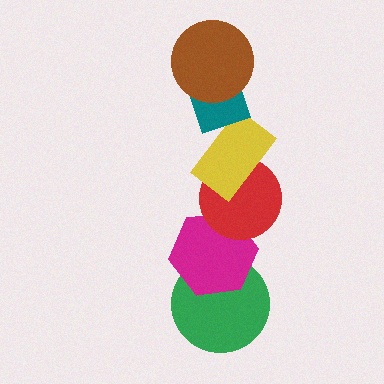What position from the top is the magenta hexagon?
The magenta hexagon is 5th from the top.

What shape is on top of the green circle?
The magenta hexagon is on top of the green circle.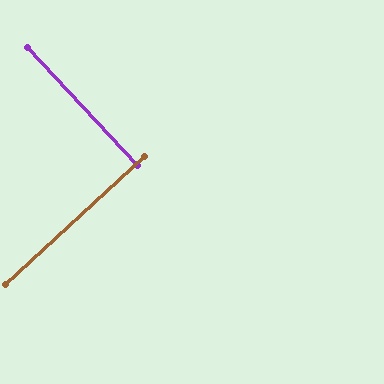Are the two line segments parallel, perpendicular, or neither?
Perpendicular — they meet at approximately 90°.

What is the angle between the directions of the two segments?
Approximately 90 degrees.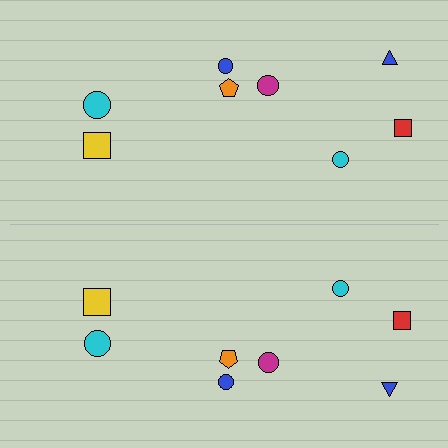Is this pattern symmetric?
Yes, this pattern has bilateral (reflection) symmetry.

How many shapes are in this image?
There are 16 shapes in this image.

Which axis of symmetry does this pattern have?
The pattern has a horizontal axis of symmetry running through the center of the image.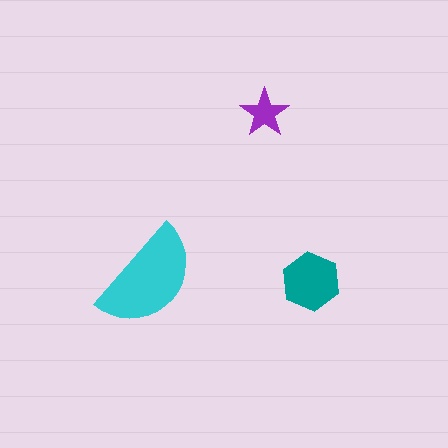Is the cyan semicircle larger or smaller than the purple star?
Larger.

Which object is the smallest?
The purple star.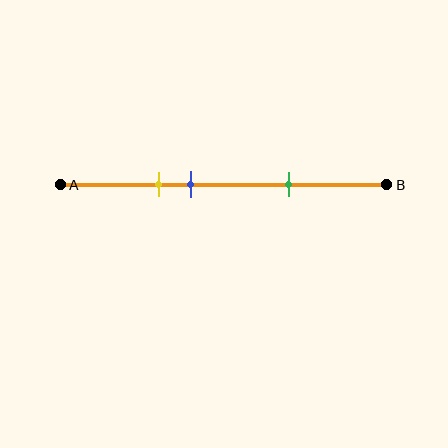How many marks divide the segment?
There are 3 marks dividing the segment.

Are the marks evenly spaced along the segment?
No, the marks are not evenly spaced.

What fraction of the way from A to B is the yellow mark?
The yellow mark is approximately 30% (0.3) of the way from A to B.